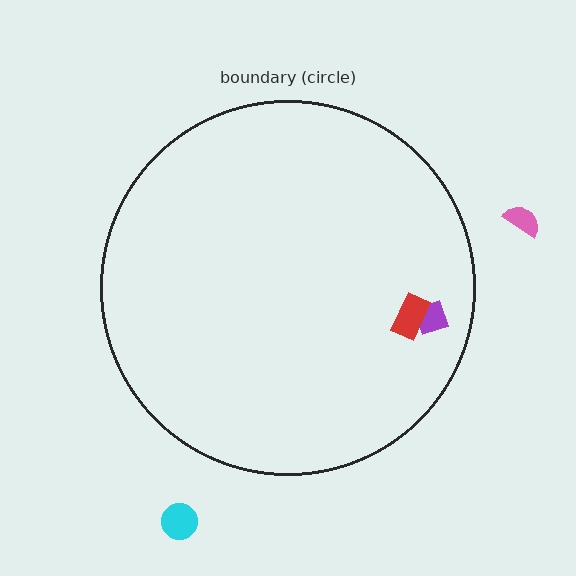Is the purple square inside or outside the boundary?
Inside.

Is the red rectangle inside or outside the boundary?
Inside.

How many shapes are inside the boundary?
2 inside, 2 outside.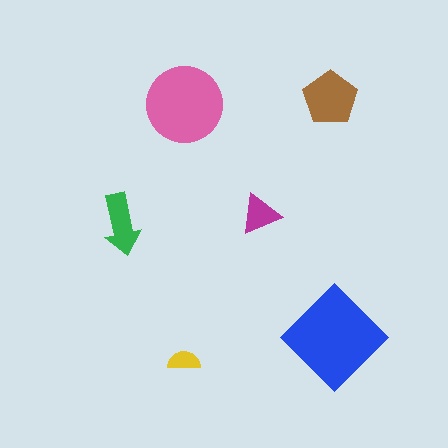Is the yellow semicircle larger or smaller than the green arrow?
Smaller.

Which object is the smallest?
The yellow semicircle.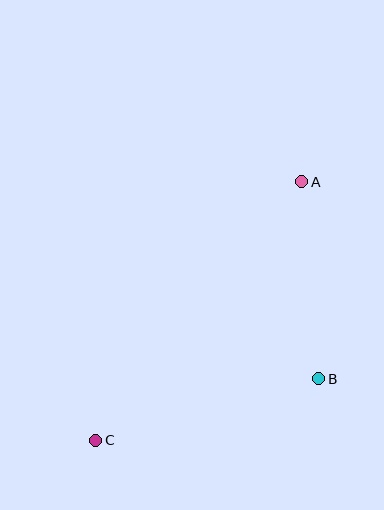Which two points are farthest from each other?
Points A and C are farthest from each other.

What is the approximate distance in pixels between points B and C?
The distance between B and C is approximately 231 pixels.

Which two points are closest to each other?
Points A and B are closest to each other.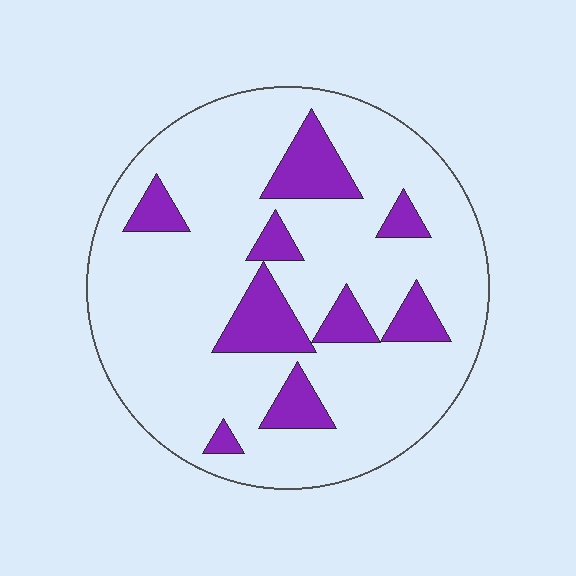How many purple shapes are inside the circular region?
9.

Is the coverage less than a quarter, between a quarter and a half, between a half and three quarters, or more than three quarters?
Less than a quarter.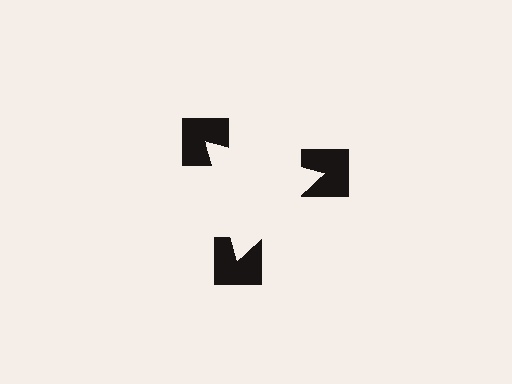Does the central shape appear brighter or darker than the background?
It typically appears slightly brighter than the background, even though no actual brightness change is drawn.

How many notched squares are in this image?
There are 3 — one at each vertex of the illusory triangle.